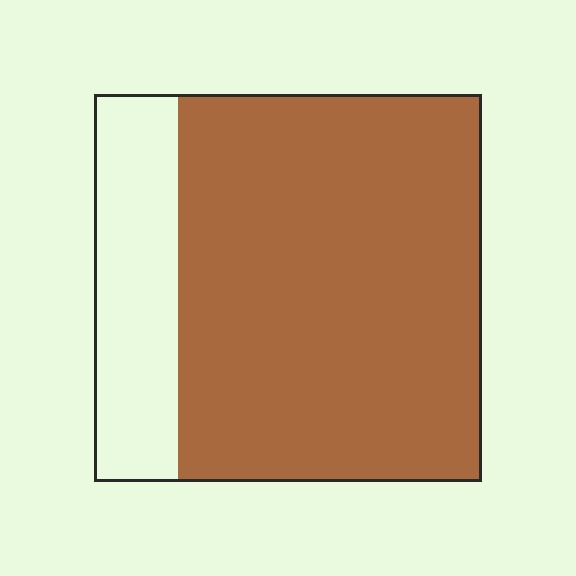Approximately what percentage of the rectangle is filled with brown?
Approximately 80%.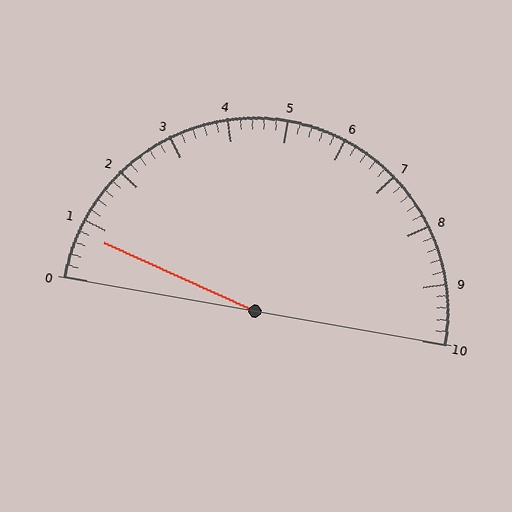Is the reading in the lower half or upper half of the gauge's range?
The reading is in the lower half of the range (0 to 10).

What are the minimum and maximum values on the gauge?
The gauge ranges from 0 to 10.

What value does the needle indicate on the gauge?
The needle indicates approximately 0.8.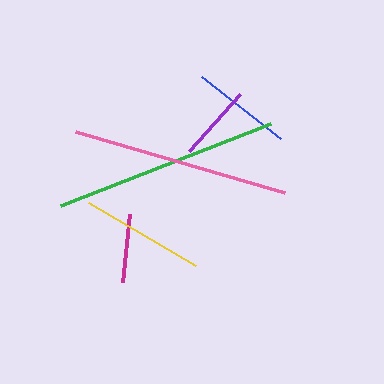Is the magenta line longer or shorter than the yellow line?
The yellow line is longer than the magenta line.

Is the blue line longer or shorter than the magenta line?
The blue line is longer than the magenta line.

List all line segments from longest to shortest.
From longest to shortest: green, pink, yellow, blue, purple, magenta.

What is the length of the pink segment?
The pink segment is approximately 218 pixels long.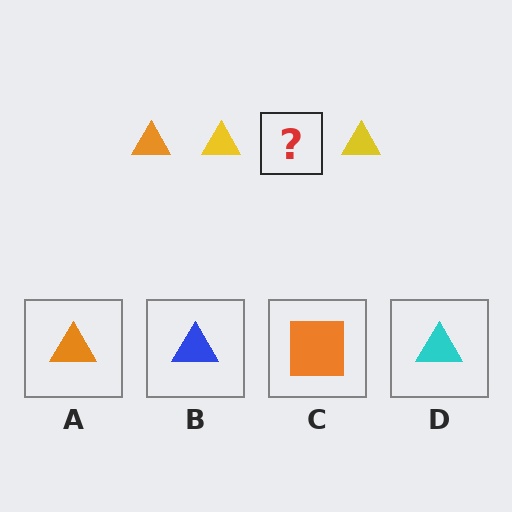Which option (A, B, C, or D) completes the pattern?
A.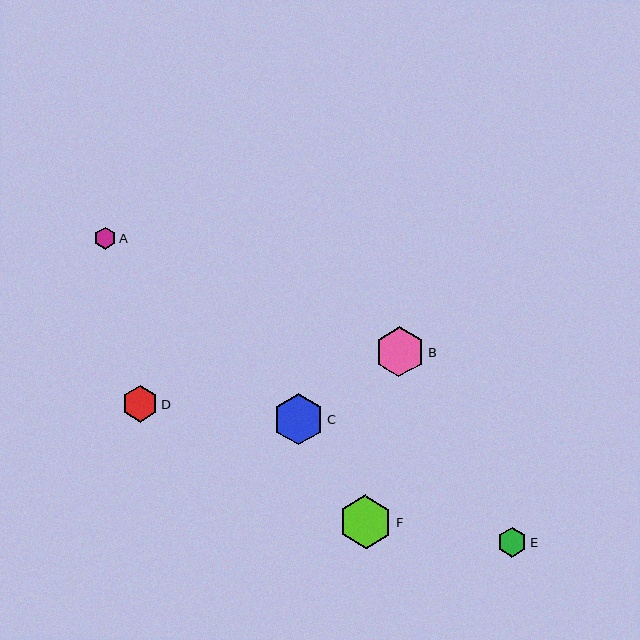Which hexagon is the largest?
Hexagon F is the largest with a size of approximately 54 pixels.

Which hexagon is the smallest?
Hexagon A is the smallest with a size of approximately 22 pixels.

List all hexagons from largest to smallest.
From largest to smallest: F, C, B, D, E, A.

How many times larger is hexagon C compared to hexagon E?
Hexagon C is approximately 1.7 times the size of hexagon E.